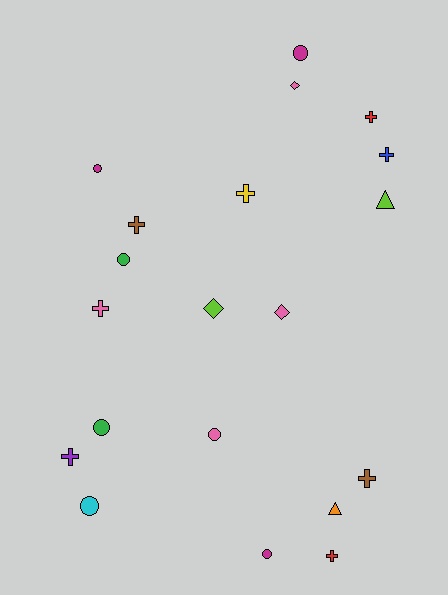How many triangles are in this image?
There are 2 triangles.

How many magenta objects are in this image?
There are 3 magenta objects.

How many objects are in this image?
There are 20 objects.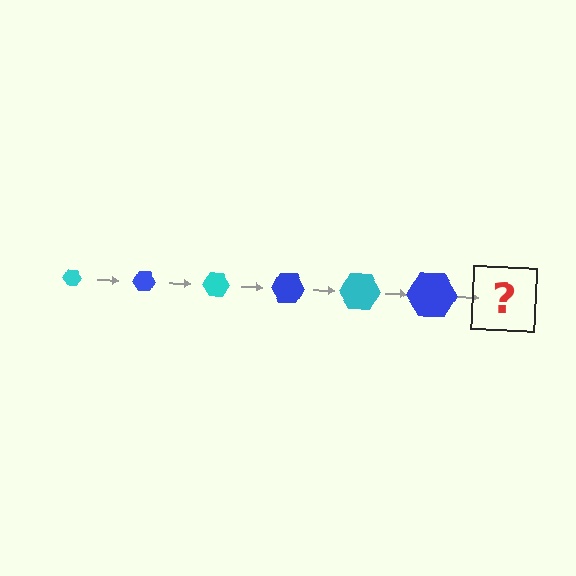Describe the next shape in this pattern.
It should be a cyan hexagon, larger than the previous one.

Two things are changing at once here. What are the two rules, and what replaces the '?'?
The two rules are that the hexagon grows larger each step and the color cycles through cyan and blue. The '?' should be a cyan hexagon, larger than the previous one.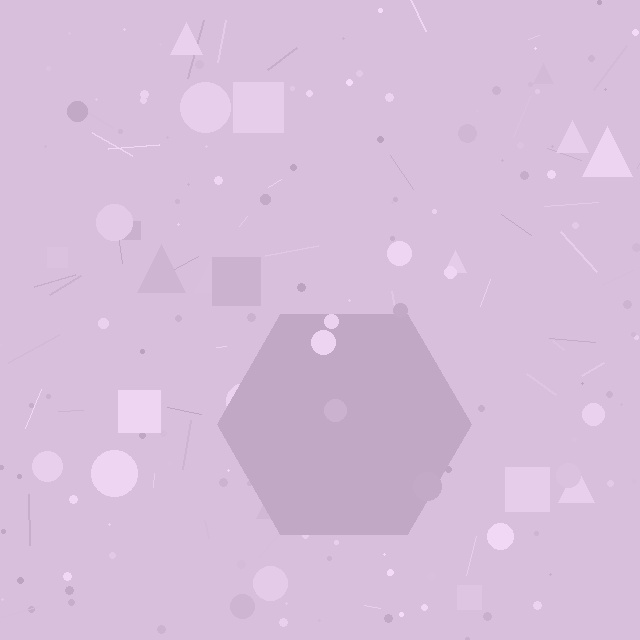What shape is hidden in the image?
A hexagon is hidden in the image.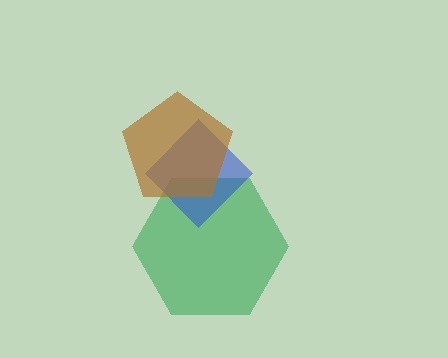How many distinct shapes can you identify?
There are 3 distinct shapes: a green hexagon, a blue diamond, a brown pentagon.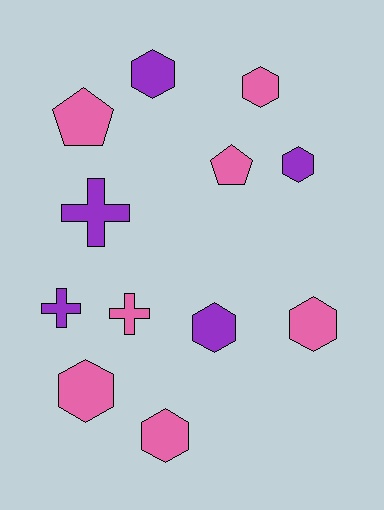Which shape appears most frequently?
Hexagon, with 7 objects.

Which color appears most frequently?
Pink, with 7 objects.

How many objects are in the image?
There are 12 objects.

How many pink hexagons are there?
There are 4 pink hexagons.